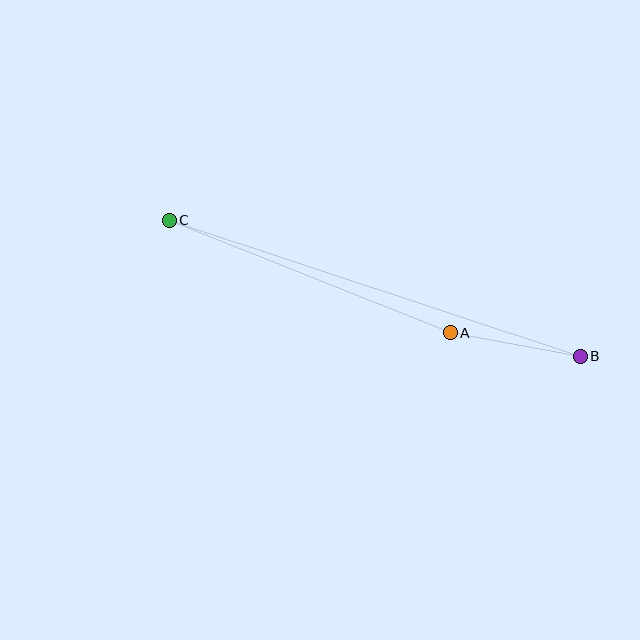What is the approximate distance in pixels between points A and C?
The distance between A and C is approximately 303 pixels.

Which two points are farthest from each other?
Points B and C are farthest from each other.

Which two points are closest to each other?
Points A and B are closest to each other.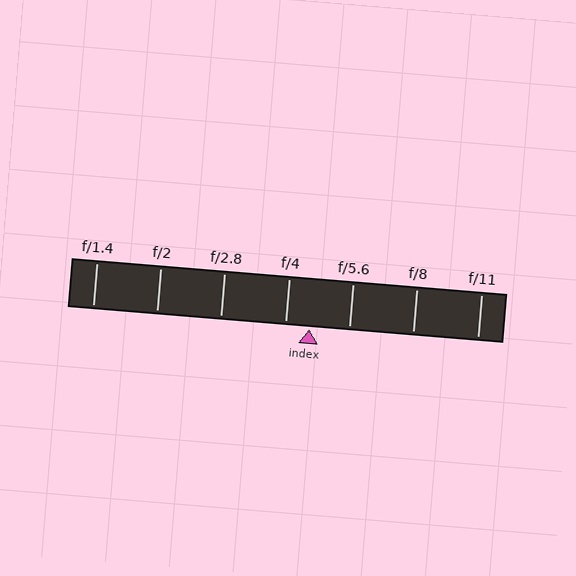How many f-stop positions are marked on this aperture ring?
There are 7 f-stop positions marked.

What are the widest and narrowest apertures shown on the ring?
The widest aperture shown is f/1.4 and the narrowest is f/11.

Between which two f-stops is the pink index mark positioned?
The index mark is between f/4 and f/5.6.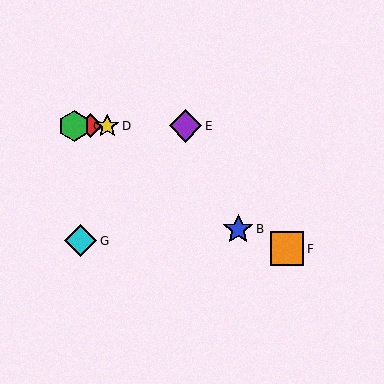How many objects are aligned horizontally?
4 objects (A, C, D, E) are aligned horizontally.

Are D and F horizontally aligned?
No, D is at y≈126 and F is at y≈249.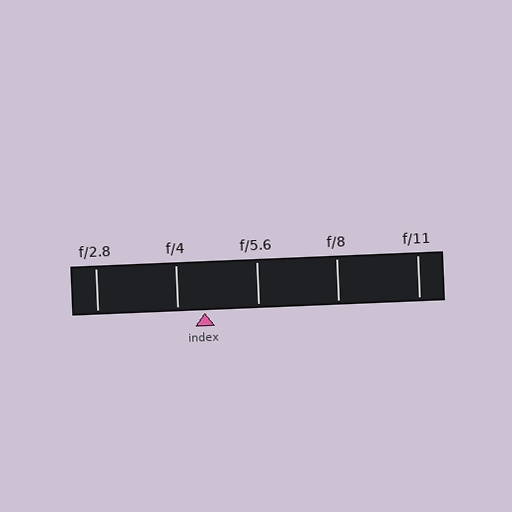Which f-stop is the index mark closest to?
The index mark is closest to f/4.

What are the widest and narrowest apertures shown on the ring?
The widest aperture shown is f/2.8 and the narrowest is f/11.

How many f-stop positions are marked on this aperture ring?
There are 5 f-stop positions marked.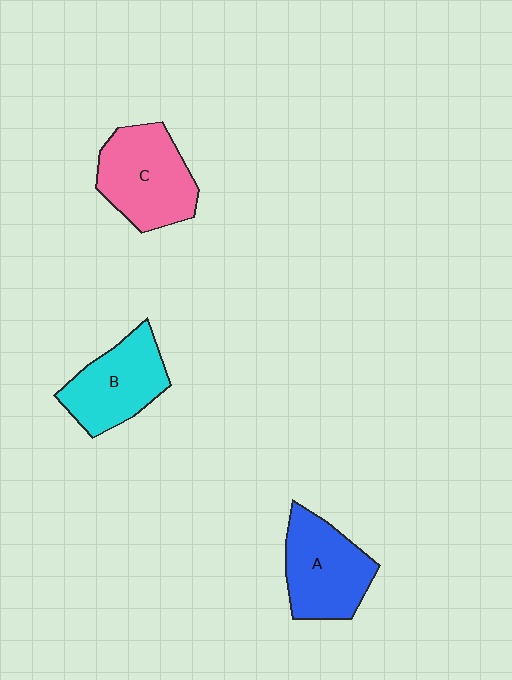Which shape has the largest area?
Shape C (pink).